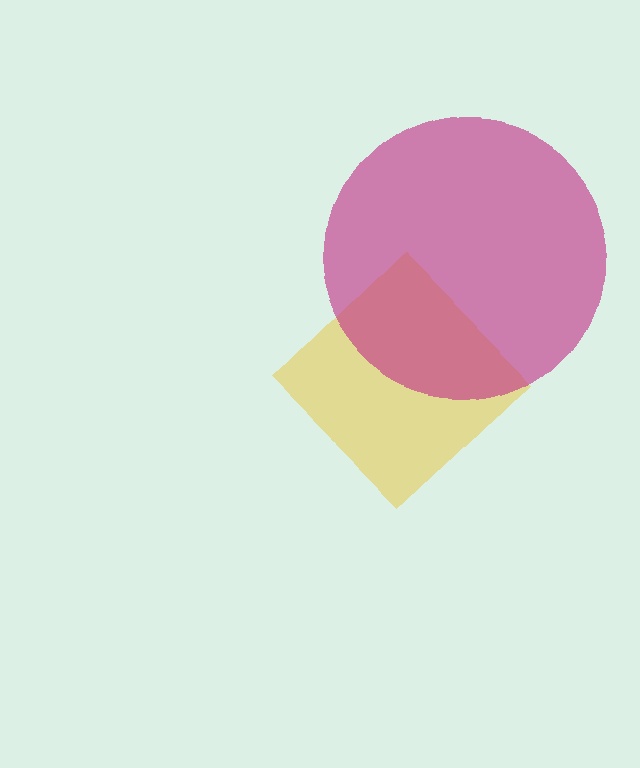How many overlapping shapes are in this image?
There are 2 overlapping shapes in the image.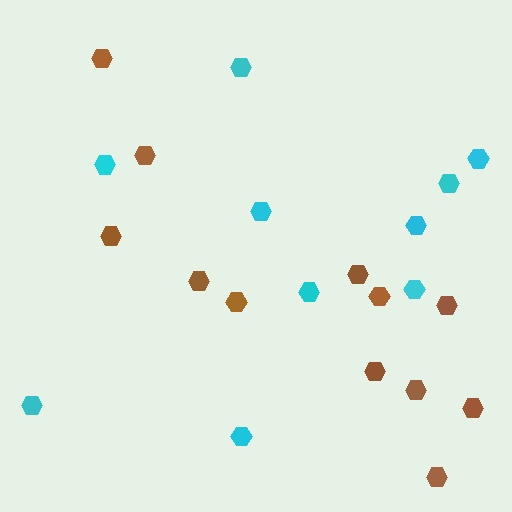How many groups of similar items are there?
There are 2 groups: one group of cyan hexagons (10) and one group of brown hexagons (12).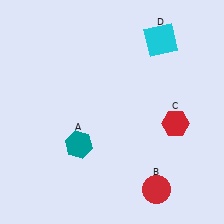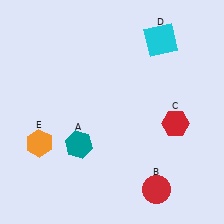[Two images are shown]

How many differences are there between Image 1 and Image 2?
There is 1 difference between the two images.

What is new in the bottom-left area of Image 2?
An orange hexagon (E) was added in the bottom-left area of Image 2.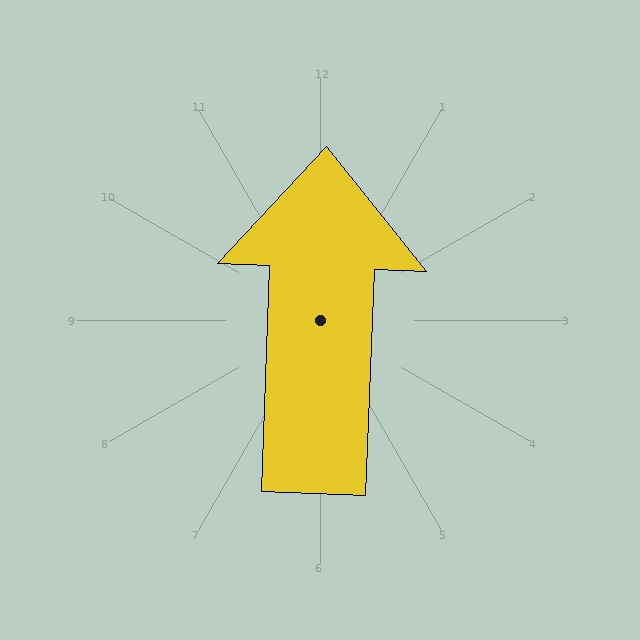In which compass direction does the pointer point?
North.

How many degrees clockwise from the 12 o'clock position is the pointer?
Approximately 2 degrees.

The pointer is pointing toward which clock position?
Roughly 12 o'clock.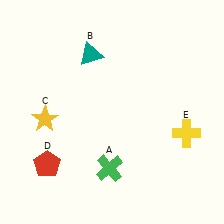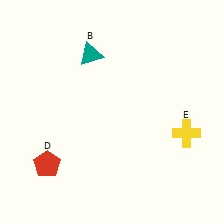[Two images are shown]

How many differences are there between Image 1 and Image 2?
There are 2 differences between the two images.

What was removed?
The yellow star (C), the green cross (A) were removed in Image 2.